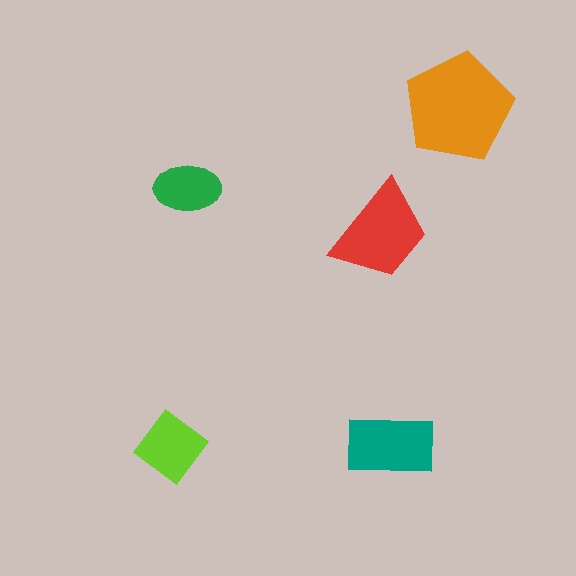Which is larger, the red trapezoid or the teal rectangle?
The red trapezoid.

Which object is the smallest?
The green ellipse.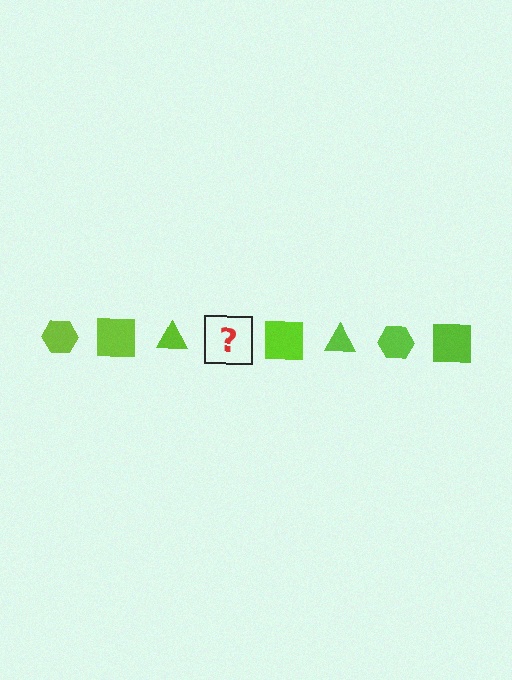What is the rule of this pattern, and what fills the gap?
The rule is that the pattern cycles through hexagon, square, triangle shapes in lime. The gap should be filled with a lime hexagon.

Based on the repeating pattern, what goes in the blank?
The blank should be a lime hexagon.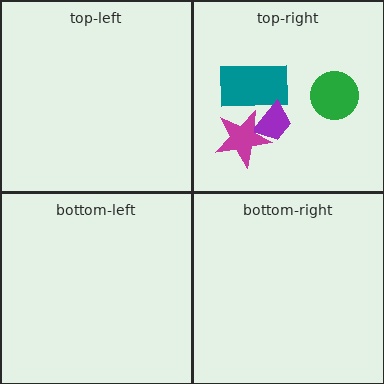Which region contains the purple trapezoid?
The top-right region.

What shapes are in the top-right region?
The teal rectangle, the green circle, the purple trapezoid, the magenta star.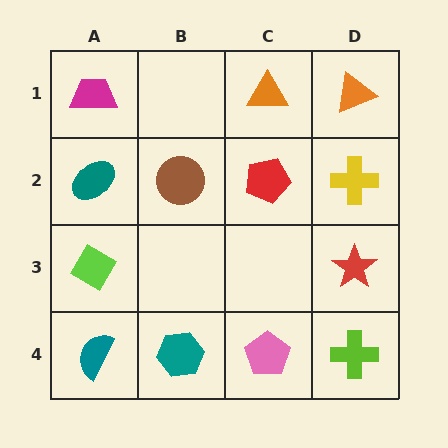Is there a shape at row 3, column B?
No, that cell is empty.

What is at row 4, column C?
A pink pentagon.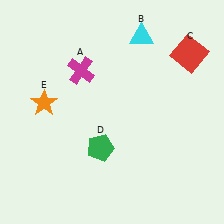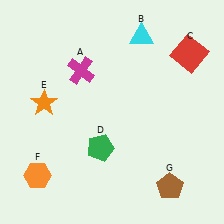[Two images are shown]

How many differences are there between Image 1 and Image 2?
There are 2 differences between the two images.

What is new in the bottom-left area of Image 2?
An orange hexagon (F) was added in the bottom-left area of Image 2.